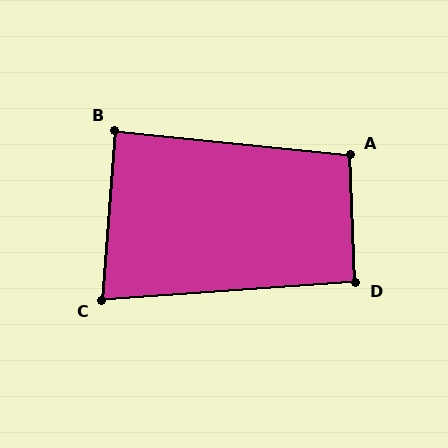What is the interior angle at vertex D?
Approximately 92 degrees (approximately right).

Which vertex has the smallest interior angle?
C, at approximately 82 degrees.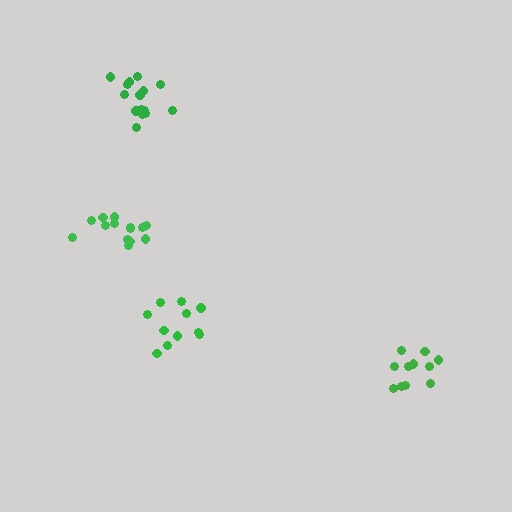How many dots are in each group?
Group 1: 14 dots, Group 2: 11 dots, Group 3: 11 dots, Group 4: 15 dots (51 total).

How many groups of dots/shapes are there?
There are 4 groups.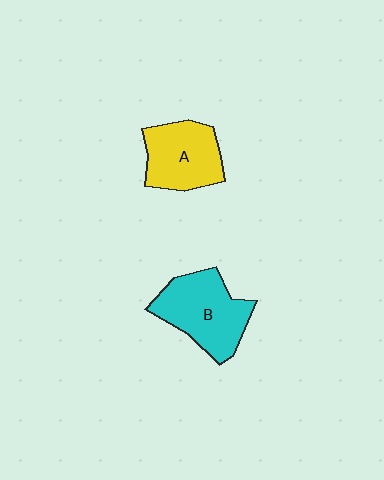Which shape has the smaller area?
Shape A (yellow).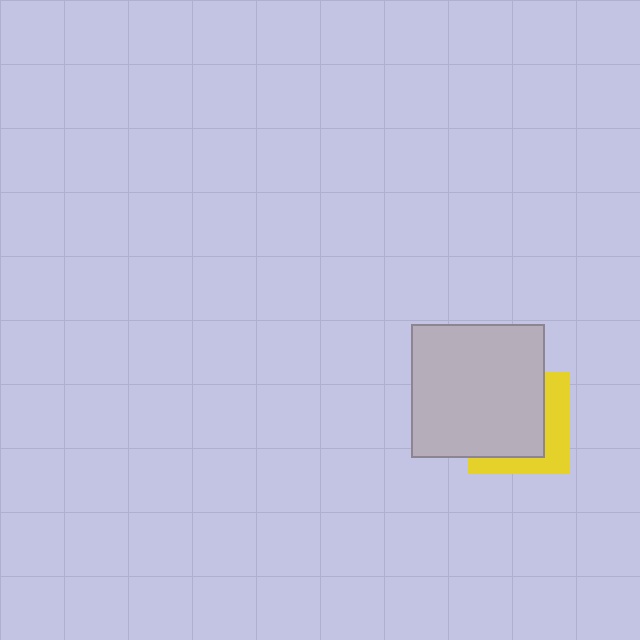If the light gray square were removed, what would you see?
You would see the complete yellow square.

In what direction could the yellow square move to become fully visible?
The yellow square could move toward the lower-right. That would shift it out from behind the light gray square entirely.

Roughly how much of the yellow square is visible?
A small part of it is visible (roughly 36%).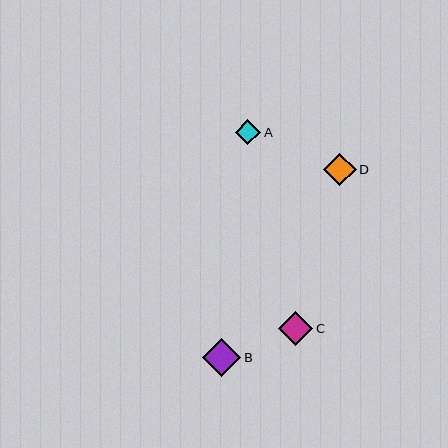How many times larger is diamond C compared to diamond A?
Diamond C is approximately 1.3 times the size of diamond A.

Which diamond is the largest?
Diamond B is the largest with a size of approximately 38 pixels.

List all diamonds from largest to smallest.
From largest to smallest: B, C, D, A.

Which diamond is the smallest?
Diamond A is the smallest with a size of approximately 25 pixels.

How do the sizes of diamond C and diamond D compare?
Diamond C and diamond D are approximately the same size.